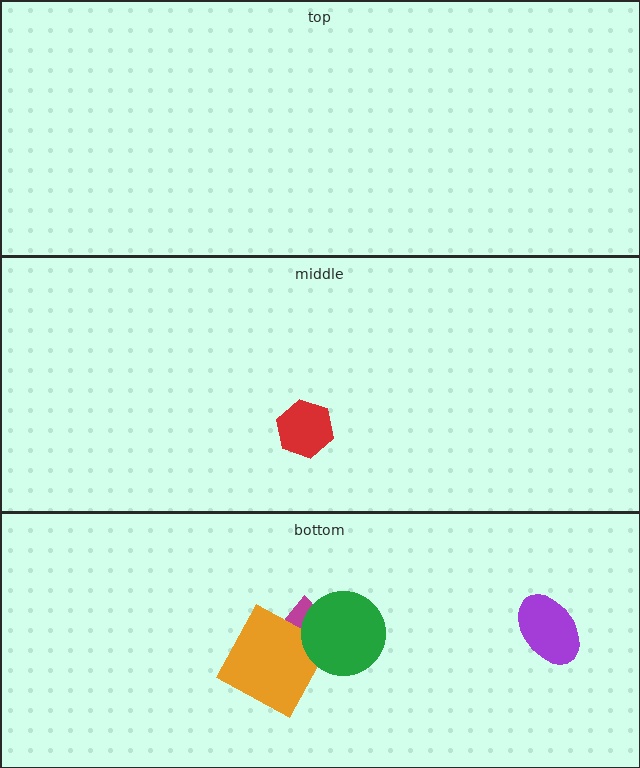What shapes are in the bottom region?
The magenta semicircle, the orange square, the purple ellipse, the green circle.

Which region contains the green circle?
The bottom region.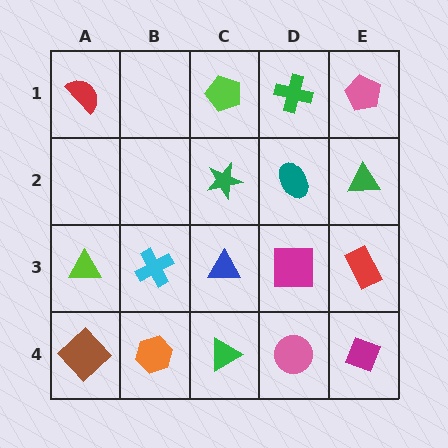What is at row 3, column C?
A blue triangle.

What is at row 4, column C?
A green triangle.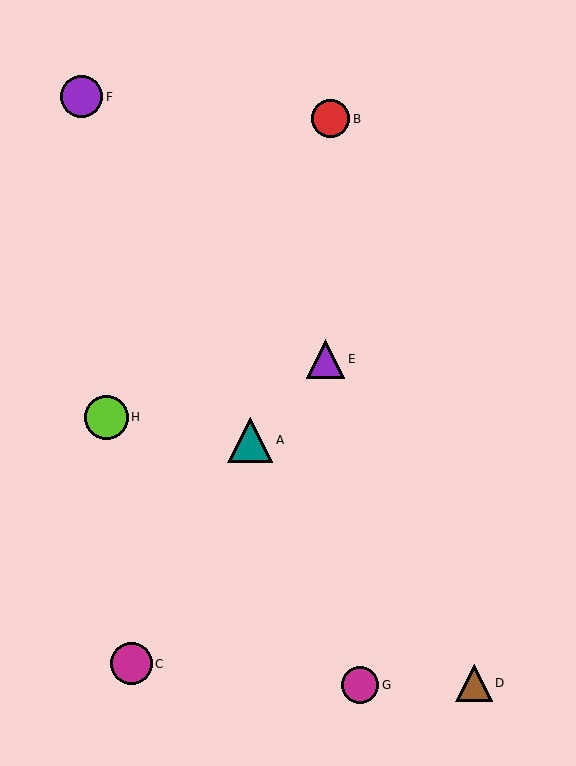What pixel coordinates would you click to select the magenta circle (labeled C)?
Click at (132, 664) to select the magenta circle C.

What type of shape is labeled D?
Shape D is a brown triangle.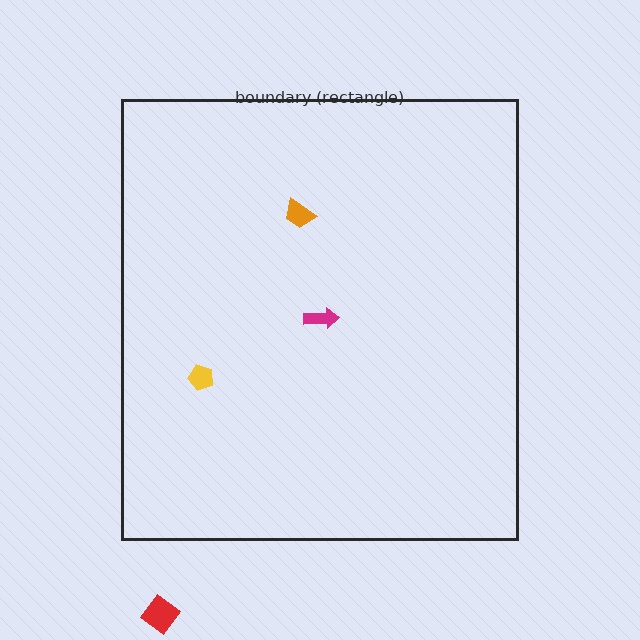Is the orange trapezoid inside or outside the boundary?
Inside.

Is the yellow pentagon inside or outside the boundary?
Inside.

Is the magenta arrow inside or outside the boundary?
Inside.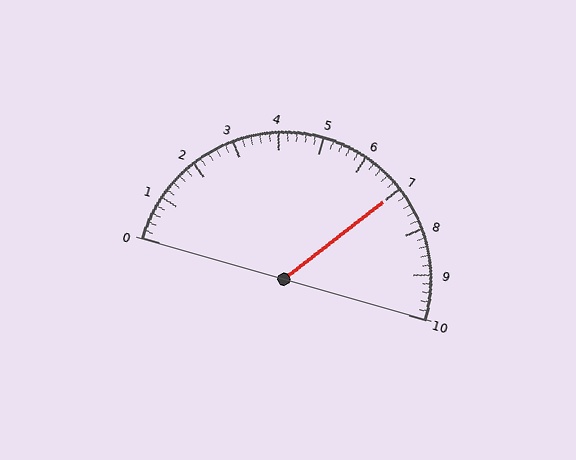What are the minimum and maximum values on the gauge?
The gauge ranges from 0 to 10.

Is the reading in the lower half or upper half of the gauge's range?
The reading is in the upper half of the range (0 to 10).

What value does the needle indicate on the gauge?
The needle indicates approximately 7.0.